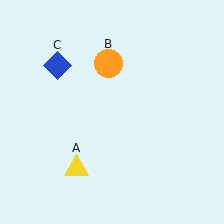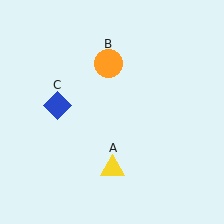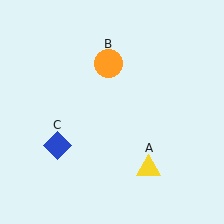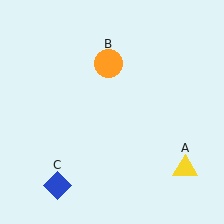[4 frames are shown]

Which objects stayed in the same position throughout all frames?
Orange circle (object B) remained stationary.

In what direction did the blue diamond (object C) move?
The blue diamond (object C) moved down.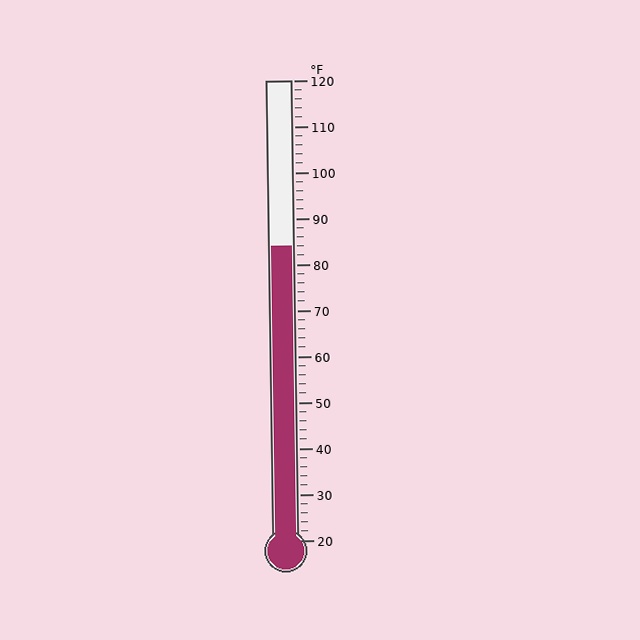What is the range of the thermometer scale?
The thermometer scale ranges from 20°F to 120°F.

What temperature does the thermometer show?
The thermometer shows approximately 84°F.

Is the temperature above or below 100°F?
The temperature is below 100°F.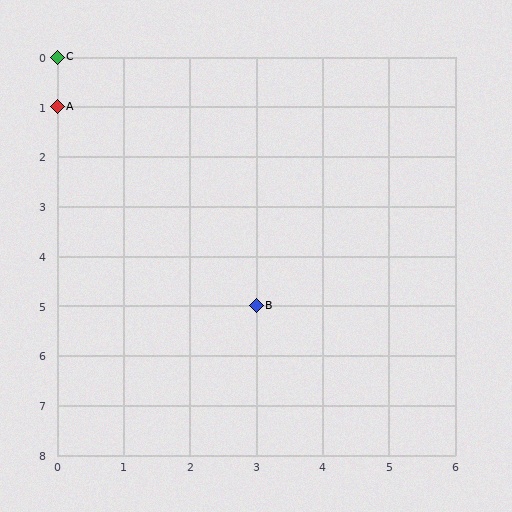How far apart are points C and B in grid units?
Points C and B are 3 columns and 5 rows apart (about 5.8 grid units diagonally).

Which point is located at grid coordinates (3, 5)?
Point B is at (3, 5).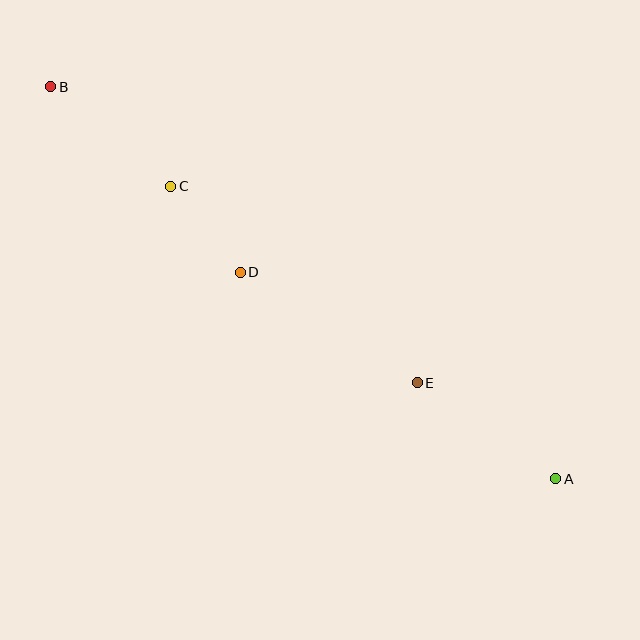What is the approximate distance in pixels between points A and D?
The distance between A and D is approximately 377 pixels.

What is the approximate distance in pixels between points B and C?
The distance between B and C is approximately 156 pixels.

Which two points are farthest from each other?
Points A and B are farthest from each other.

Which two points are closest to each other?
Points C and D are closest to each other.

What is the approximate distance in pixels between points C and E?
The distance between C and E is approximately 315 pixels.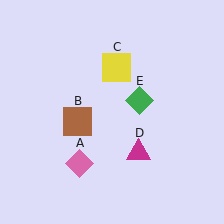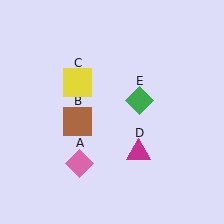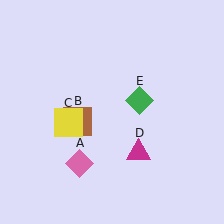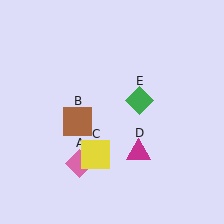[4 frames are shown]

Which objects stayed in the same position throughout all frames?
Pink diamond (object A) and brown square (object B) and magenta triangle (object D) and green diamond (object E) remained stationary.